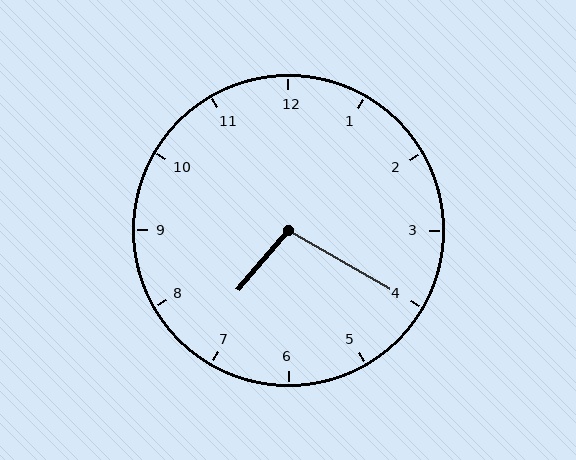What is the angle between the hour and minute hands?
Approximately 100 degrees.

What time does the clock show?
7:20.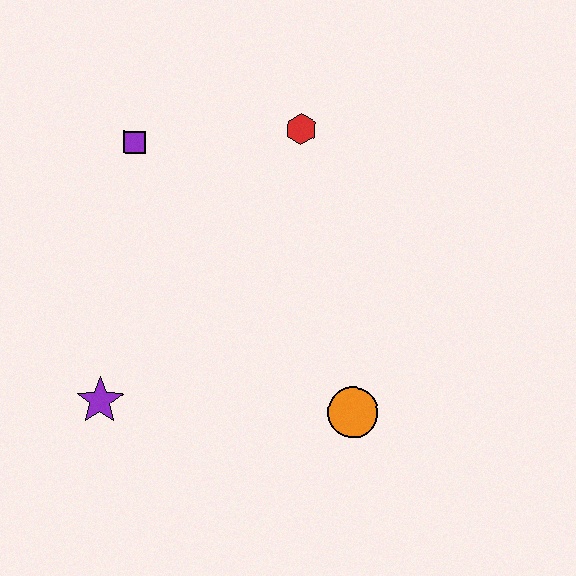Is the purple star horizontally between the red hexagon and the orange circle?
No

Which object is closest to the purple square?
The red hexagon is closest to the purple square.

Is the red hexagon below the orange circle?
No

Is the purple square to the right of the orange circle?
No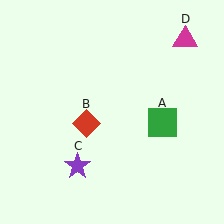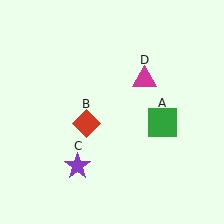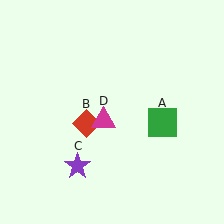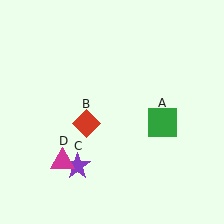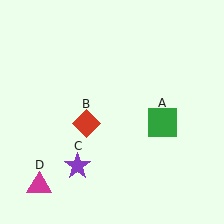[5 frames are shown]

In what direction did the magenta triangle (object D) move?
The magenta triangle (object D) moved down and to the left.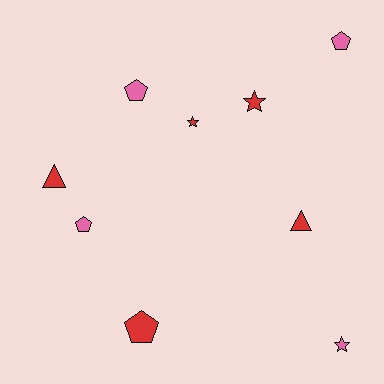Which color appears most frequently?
Red, with 5 objects.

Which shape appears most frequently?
Pentagon, with 4 objects.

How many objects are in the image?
There are 9 objects.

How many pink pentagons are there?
There are 3 pink pentagons.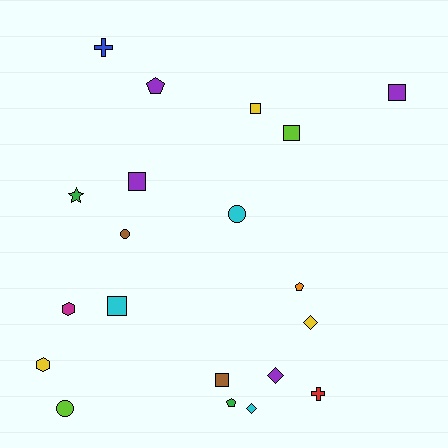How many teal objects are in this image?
There are no teal objects.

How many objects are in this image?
There are 20 objects.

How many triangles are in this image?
There are no triangles.